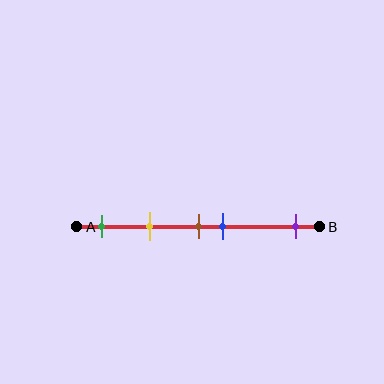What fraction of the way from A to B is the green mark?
The green mark is approximately 10% (0.1) of the way from A to B.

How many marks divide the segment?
There are 5 marks dividing the segment.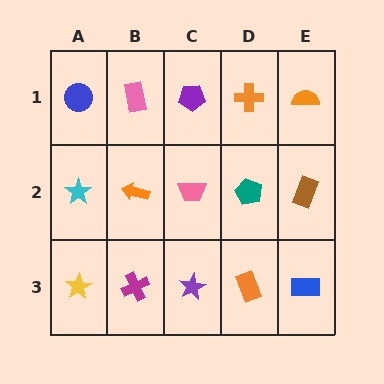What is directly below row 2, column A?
A yellow star.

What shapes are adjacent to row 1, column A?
A cyan star (row 2, column A), a pink rectangle (row 1, column B).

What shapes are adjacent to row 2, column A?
A blue circle (row 1, column A), a yellow star (row 3, column A), an orange arrow (row 2, column B).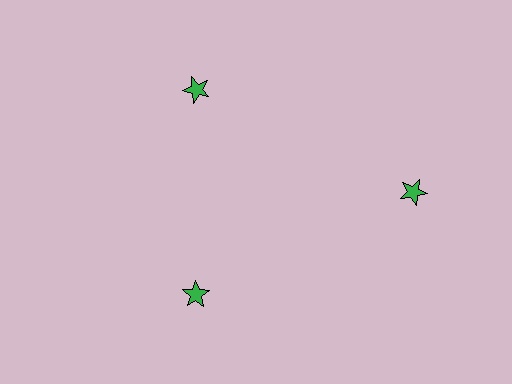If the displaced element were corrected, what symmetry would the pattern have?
It would have 3-fold rotational symmetry — the pattern would map onto itself every 120 degrees.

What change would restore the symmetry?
The symmetry would be restored by moving it inward, back onto the ring so that all 3 stars sit at equal angles and equal distance from the center.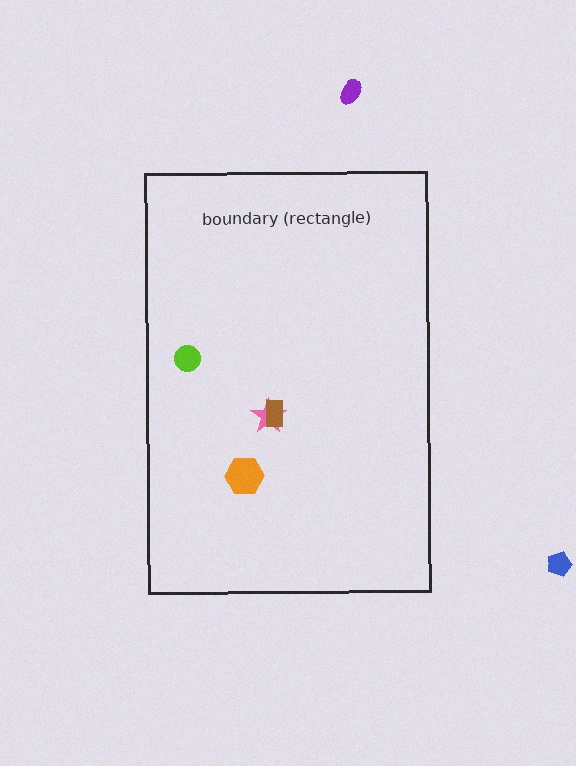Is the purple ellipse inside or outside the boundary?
Outside.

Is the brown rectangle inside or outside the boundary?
Inside.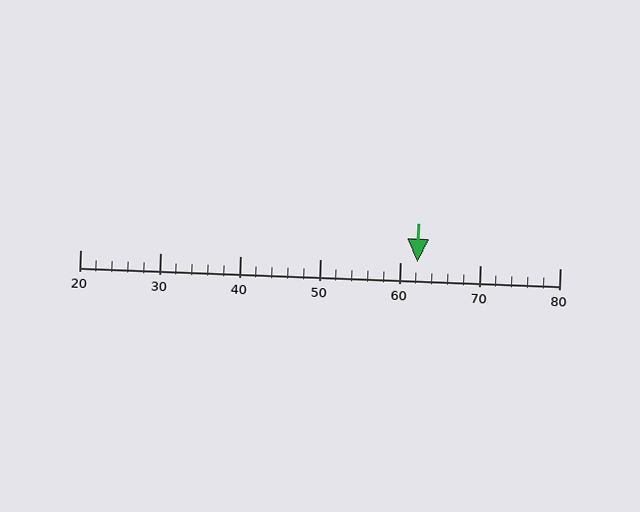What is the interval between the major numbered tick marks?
The major tick marks are spaced 10 units apart.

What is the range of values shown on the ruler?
The ruler shows values from 20 to 80.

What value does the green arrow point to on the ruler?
The green arrow points to approximately 62.